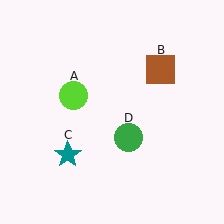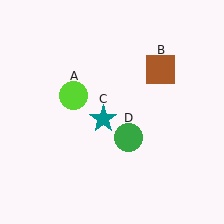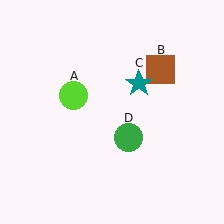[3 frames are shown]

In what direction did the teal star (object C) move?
The teal star (object C) moved up and to the right.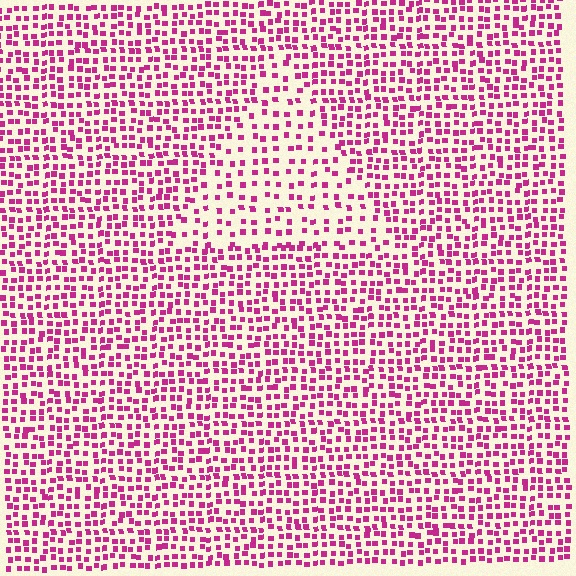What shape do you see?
I see a triangle.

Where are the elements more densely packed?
The elements are more densely packed outside the triangle boundary.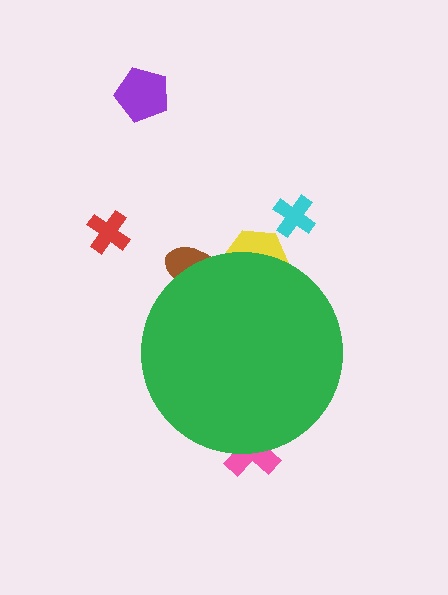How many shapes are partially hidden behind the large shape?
3 shapes are partially hidden.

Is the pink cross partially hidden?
Yes, the pink cross is partially hidden behind the green circle.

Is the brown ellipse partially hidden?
Yes, the brown ellipse is partially hidden behind the green circle.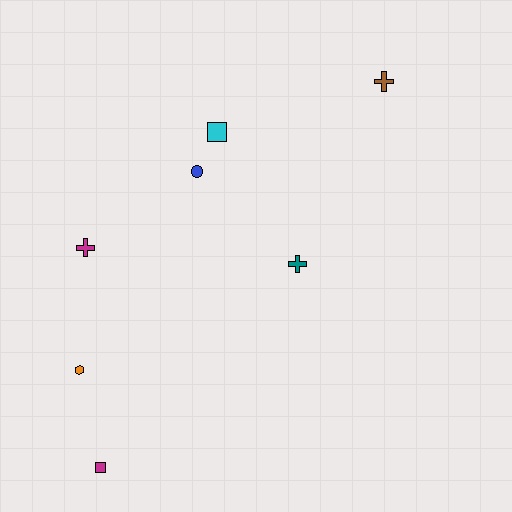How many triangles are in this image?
There are no triangles.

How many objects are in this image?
There are 7 objects.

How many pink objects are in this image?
There are no pink objects.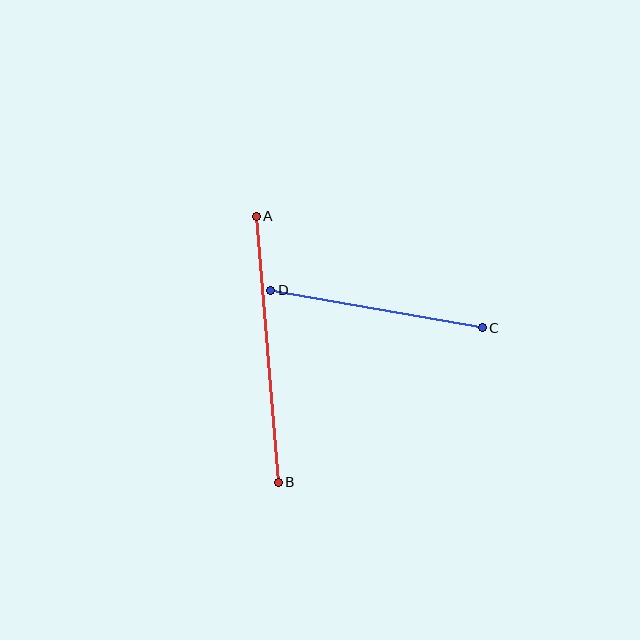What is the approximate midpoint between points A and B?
The midpoint is at approximately (267, 349) pixels.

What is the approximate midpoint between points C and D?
The midpoint is at approximately (377, 309) pixels.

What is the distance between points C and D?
The distance is approximately 215 pixels.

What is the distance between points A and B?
The distance is approximately 267 pixels.